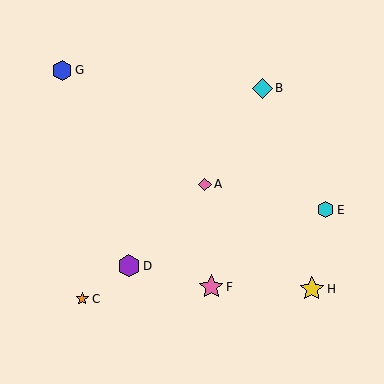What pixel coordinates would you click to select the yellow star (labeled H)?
Click at (312, 289) to select the yellow star H.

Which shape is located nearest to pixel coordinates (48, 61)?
The blue hexagon (labeled G) at (62, 70) is nearest to that location.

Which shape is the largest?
The yellow star (labeled H) is the largest.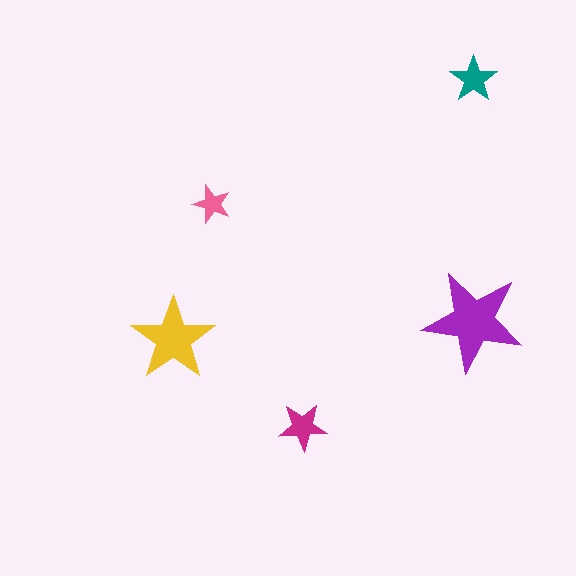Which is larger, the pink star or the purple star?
The purple one.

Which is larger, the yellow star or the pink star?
The yellow one.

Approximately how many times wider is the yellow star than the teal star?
About 2 times wider.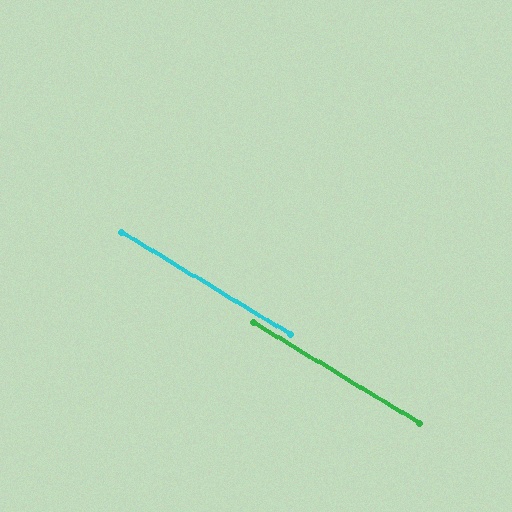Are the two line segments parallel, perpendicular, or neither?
Parallel — their directions differ by only 0.0°.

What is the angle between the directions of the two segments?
Approximately 0 degrees.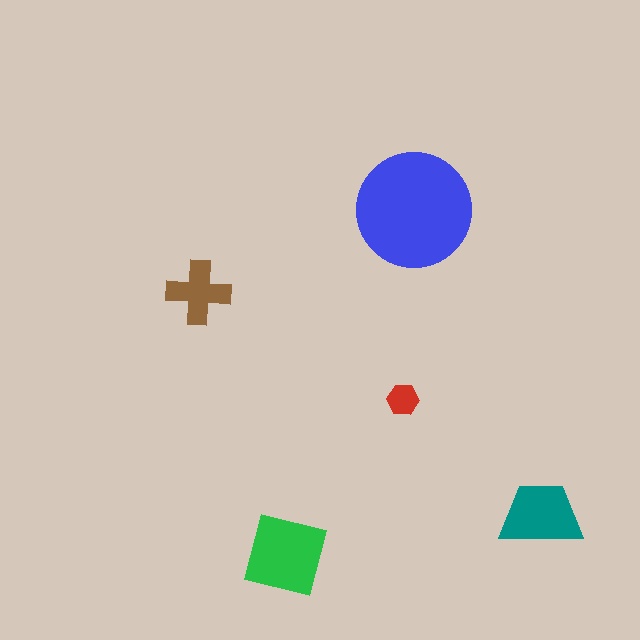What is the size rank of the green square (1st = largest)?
2nd.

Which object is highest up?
The blue circle is topmost.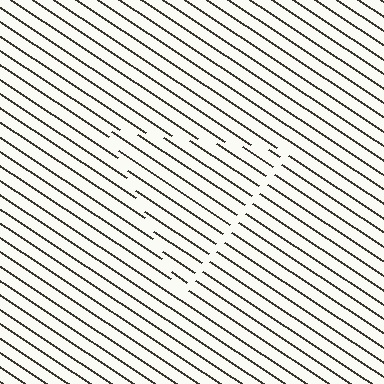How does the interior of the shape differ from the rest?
The interior of the shape contains the same grating, shifted by half a period — the contour is defined by the phase discontinuity where line-ends from the inner and outer gratings abut.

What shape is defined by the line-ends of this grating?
An illusory triangle. The interior of the shape contains the same grating, shifted by half a period — the contour is defined by the phase discontinuity where line-ends from the inner and outer gratings abut.